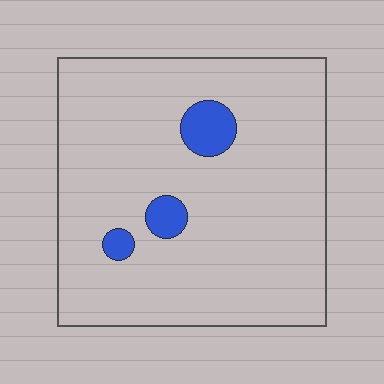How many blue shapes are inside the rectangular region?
3.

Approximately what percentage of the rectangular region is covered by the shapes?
Approximately 5%.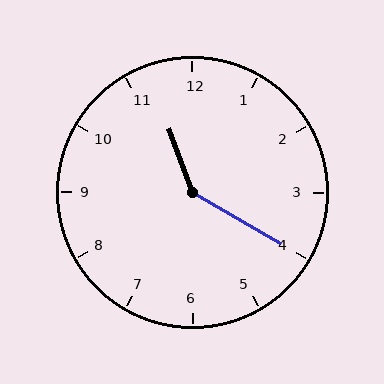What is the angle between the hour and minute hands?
Approximately 140 degrees.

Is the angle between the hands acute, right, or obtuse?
It is obtuse.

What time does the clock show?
11:20.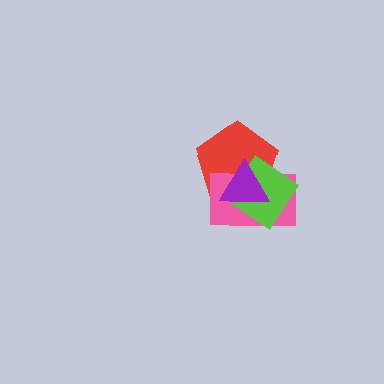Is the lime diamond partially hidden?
Yes, it is partially covered by another shape.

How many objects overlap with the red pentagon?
3 objects overlap with the red pentagon.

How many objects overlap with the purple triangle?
3 objects overlap with the purple triangle.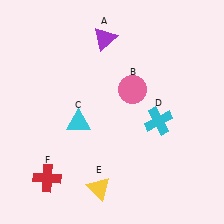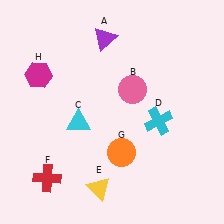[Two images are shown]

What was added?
An orange circle (G), a magenta hexagon (H) were added in Image 2.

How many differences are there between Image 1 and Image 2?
There are 2 differences between the two images.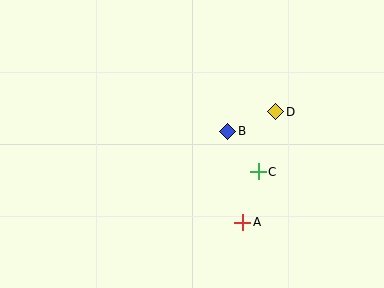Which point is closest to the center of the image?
Point B at (228, 131) is closest to the center.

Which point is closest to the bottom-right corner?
Point A is closest to the bottom-right corner.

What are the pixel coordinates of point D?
Point D is at (276, 112).